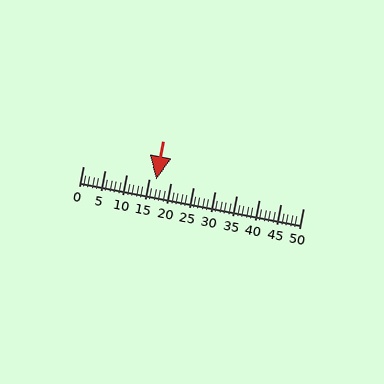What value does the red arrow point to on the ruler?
The red arrow points to approximately 17.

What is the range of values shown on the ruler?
The ruler shows values from 0 to 50.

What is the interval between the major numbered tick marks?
The major tick marks are spaced 5 units apart.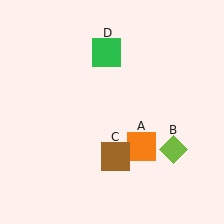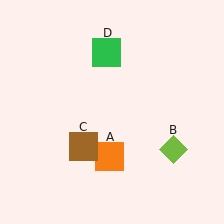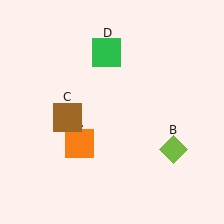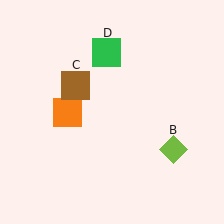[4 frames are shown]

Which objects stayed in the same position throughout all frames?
Lime diamond (object B) and green square (object D) remained stationary.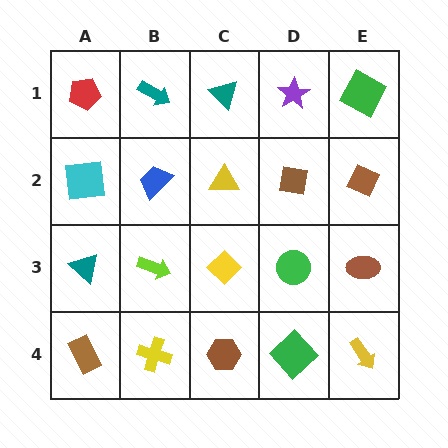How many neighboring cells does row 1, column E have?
2.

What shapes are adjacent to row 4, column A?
A teal triangle (row 3, column A), a yellow cross (row 4, column B).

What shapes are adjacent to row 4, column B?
A lime arrow (row 3, column B), a brown rectangle (row 4, column A), a brown hexagon (row 4, column C).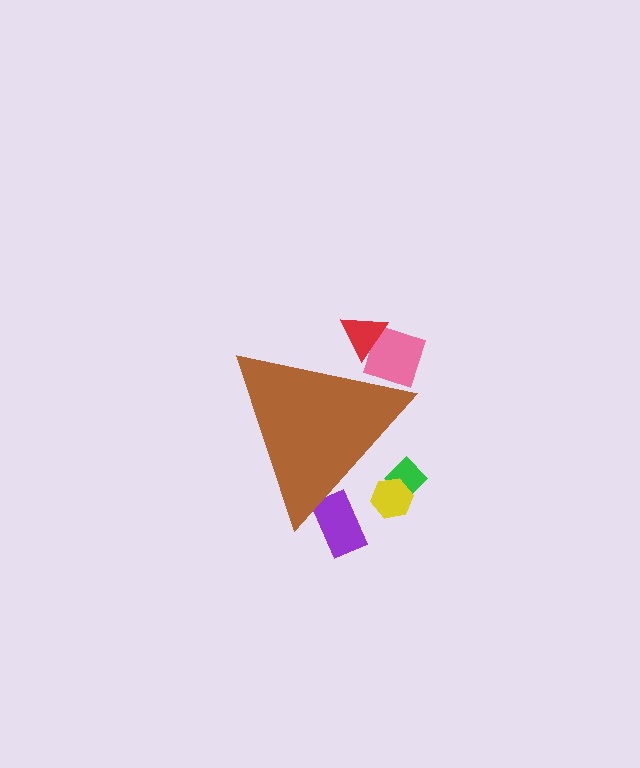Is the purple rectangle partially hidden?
Yes, the purple rectangle is partially hidden behind the brown triangle.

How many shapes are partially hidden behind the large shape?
5 shapes are partially hidden.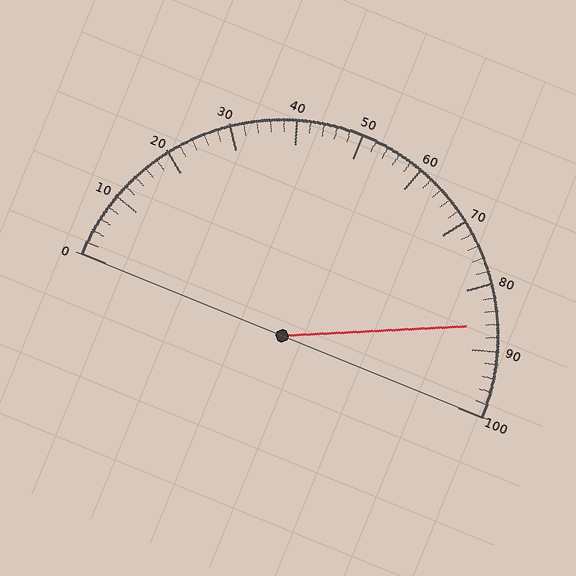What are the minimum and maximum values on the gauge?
The gauge ranges from 0 to 100.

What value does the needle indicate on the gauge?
The needle indicates approximately 86.